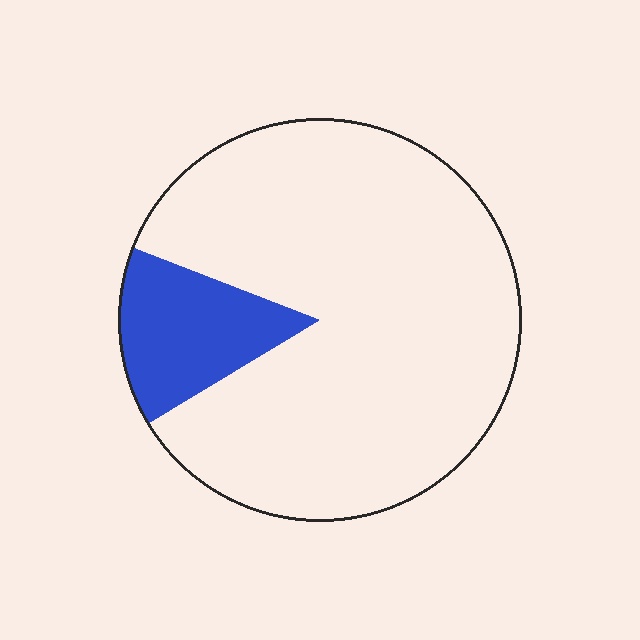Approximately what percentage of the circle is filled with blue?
Approximately 15%.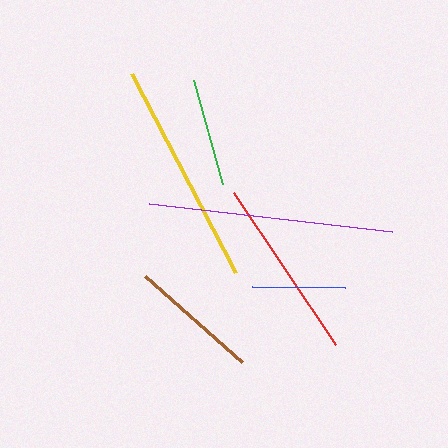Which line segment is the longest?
The purple line is the longest at approximately 245 pixels.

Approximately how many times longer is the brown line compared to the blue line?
The brown line is approximately 1.4 times the length of the blue line.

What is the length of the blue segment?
The blue segment is approximately 93 pixels long.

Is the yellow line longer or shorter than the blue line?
The yellow line is longer than the blue line.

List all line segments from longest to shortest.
From longest to shortest: purple, yellow, red, brown, green, blue.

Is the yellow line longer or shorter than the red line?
The yellow line is longer than the red line.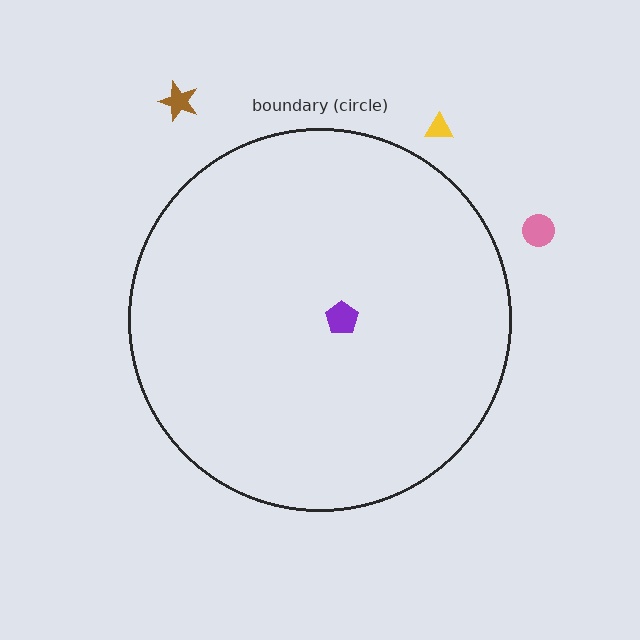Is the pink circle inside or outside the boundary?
Outside.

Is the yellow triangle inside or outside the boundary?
Outside.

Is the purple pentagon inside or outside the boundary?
Inside.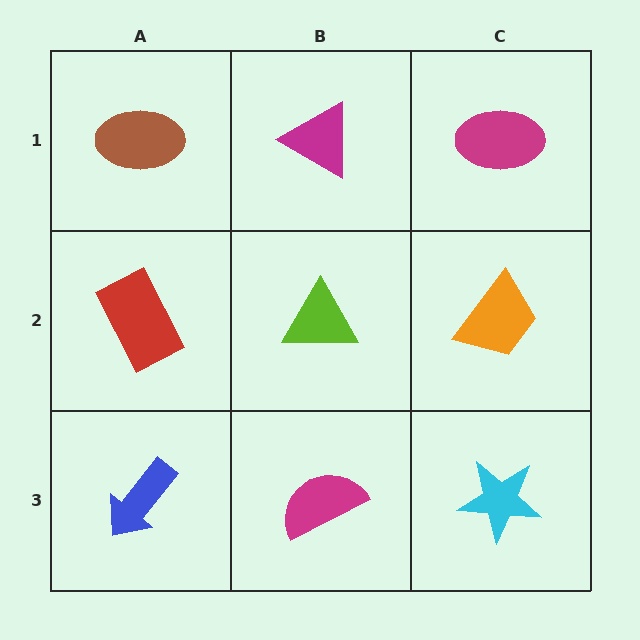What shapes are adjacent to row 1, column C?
An orange trapezoid (row 2, column C), a magenta triangle (row 1, column B).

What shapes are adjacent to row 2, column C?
A magenta ellipse (row 1, column C), a cyan star (row 3, column C), a lime triangle (row 2, column B).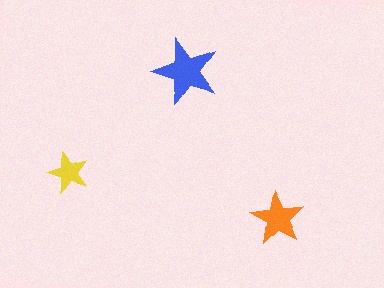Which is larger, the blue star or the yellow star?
The blue one.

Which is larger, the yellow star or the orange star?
The orange one.